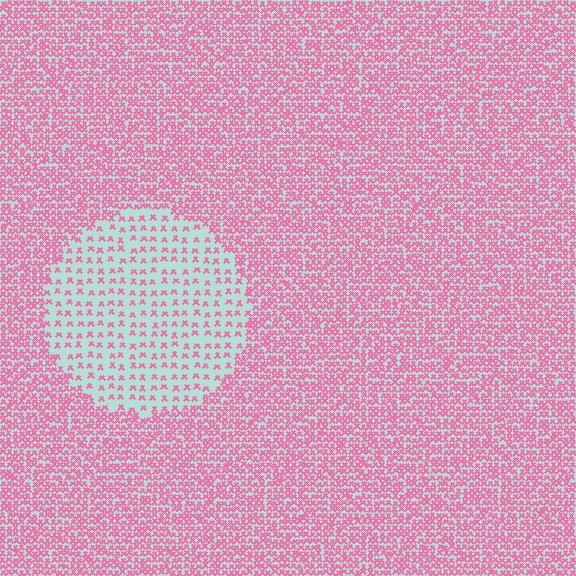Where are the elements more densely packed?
The elements are more densely packed outside the circle boundary.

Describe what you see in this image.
The image contains small pink elements arranged at two different densities. A circle-shaped region is visible where the elements are less densely packed than the surrounding area.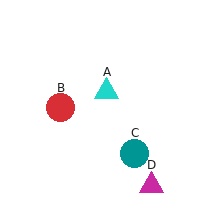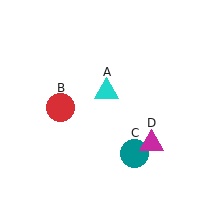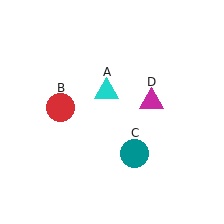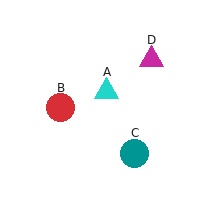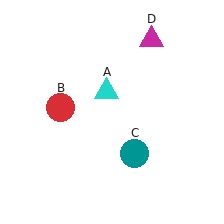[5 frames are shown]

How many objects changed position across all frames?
1 object changed position: magenta triangle (object D).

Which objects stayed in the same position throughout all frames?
Cyan triangle (object A) and red circle (object B) and teal circle (object C) remained stationary.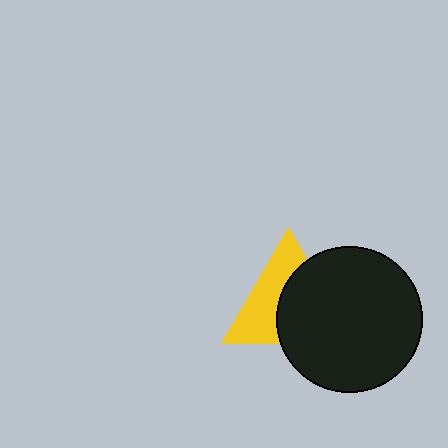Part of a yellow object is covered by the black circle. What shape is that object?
It is a triangle.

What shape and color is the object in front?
The object in front is a black circle.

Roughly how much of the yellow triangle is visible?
About half of it is visible (roughly 48%).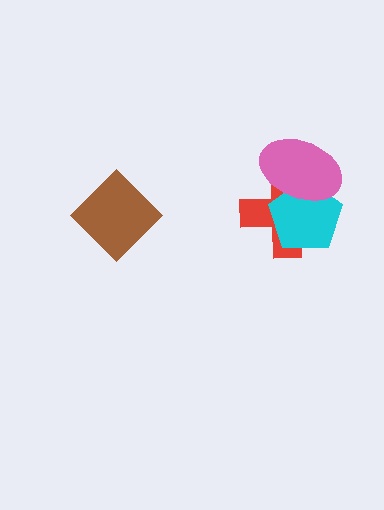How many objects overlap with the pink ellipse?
2 objects overlap with the pink ellipse.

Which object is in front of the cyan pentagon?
The pink ellipse is in front of the cyan pentagon.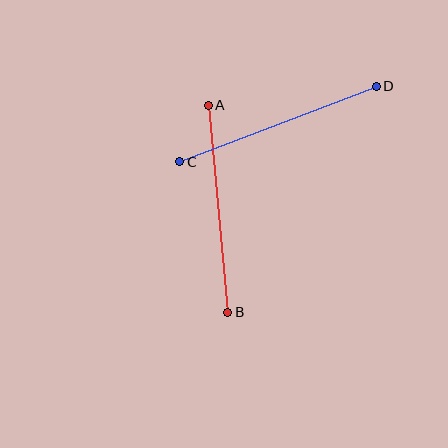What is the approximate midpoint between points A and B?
The midpoint is at approximately (218, 209) pixels.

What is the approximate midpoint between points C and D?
The midpoint is at approximately (278, 124) pixels.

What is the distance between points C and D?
The distance is approximately 211 pixels.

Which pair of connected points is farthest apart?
Points C and D are farthest apart.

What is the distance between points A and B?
The distance is approximately 208 pixels.